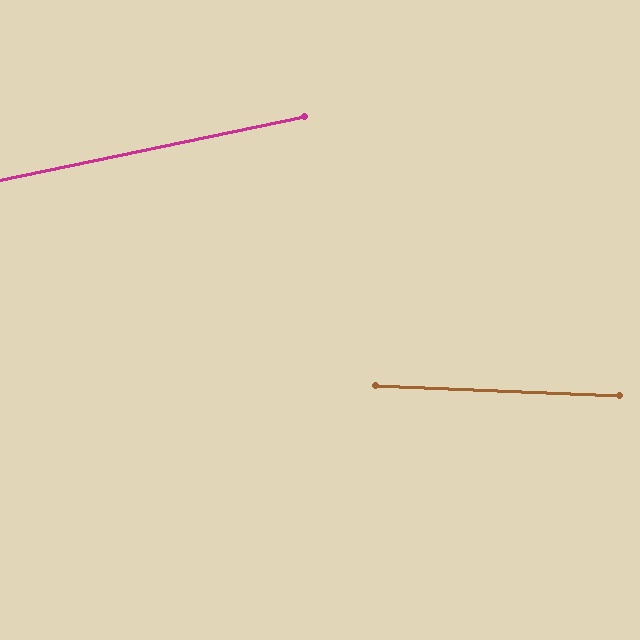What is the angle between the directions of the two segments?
Approximately 14 degrees.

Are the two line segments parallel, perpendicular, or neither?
Neither parallel nor perpendicular — they differ by about 14°.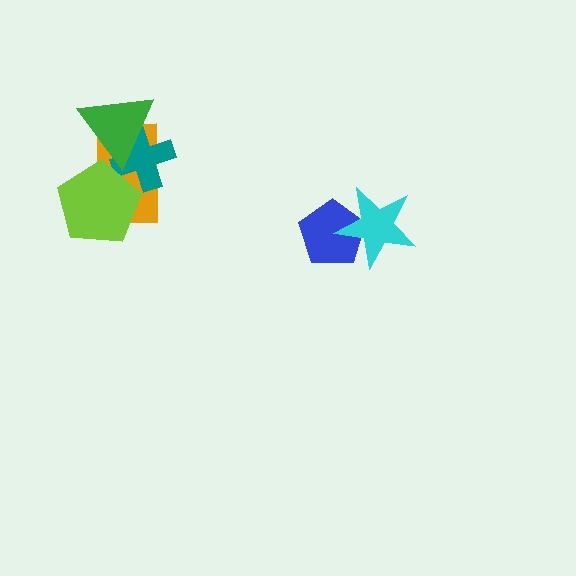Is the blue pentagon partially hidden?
Yes, it is partially covered by another shape.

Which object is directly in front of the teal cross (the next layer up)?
The lime pentagon is directly in front of the teal cross.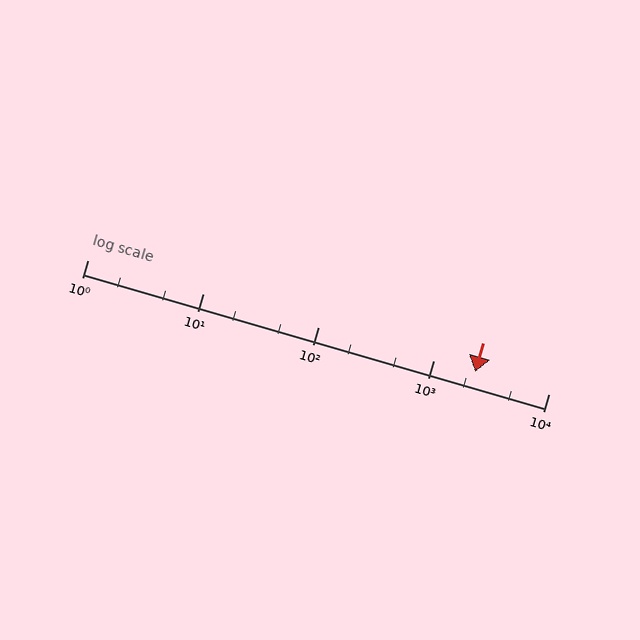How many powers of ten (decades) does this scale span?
The scale spans 4 decades, from 1 to 10000.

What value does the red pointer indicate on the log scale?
The pointer indicates approximately 2300.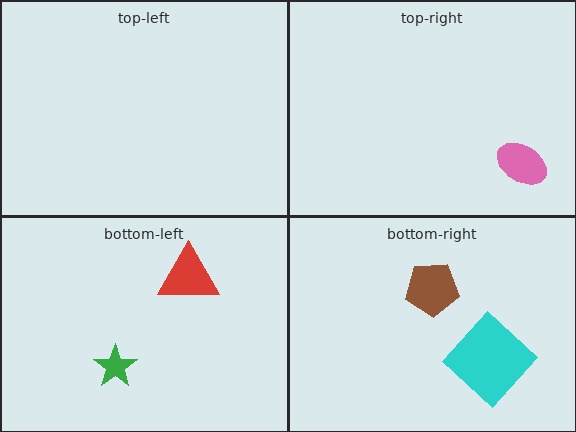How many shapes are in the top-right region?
1.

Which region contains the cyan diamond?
The bottom-right region.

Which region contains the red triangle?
The bottom-left region.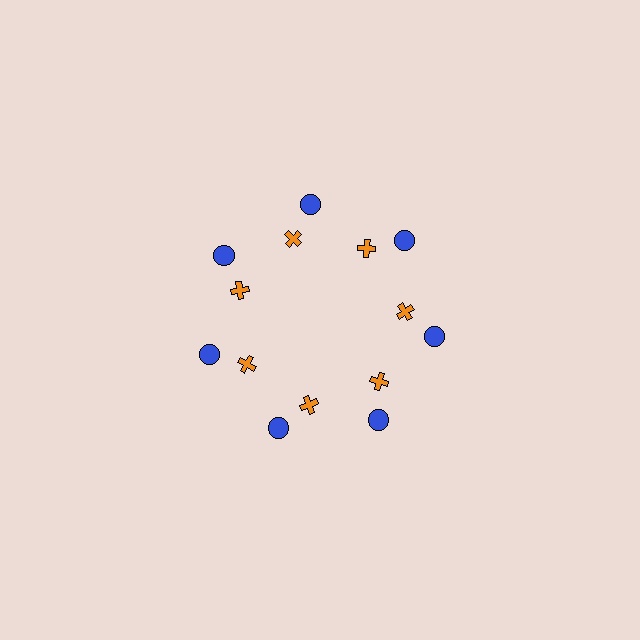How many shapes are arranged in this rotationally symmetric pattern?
There are 14 shapes, arranged in 7 groups of 2.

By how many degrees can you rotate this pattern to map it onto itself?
The pattern maps onto itself every 51 degrees of rotation.